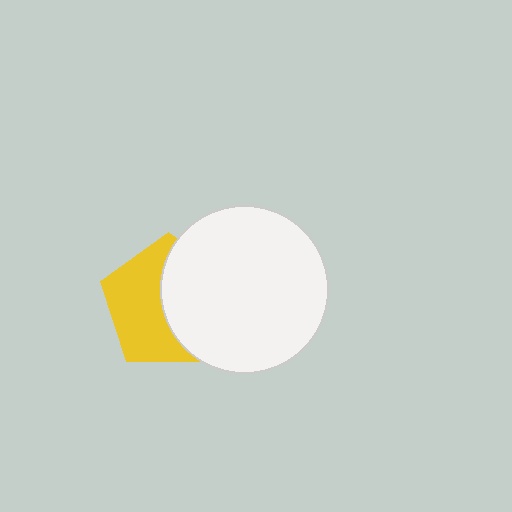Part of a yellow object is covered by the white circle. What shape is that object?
It is a pentagon.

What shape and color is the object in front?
The object in front is a white circle.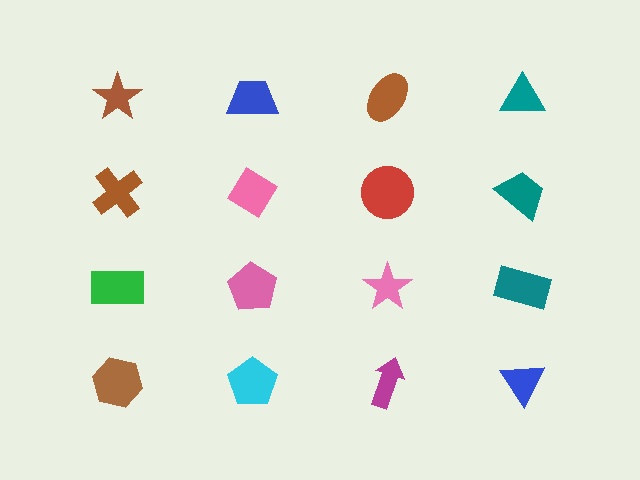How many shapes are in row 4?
4 shapes.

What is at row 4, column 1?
A brown hexagon.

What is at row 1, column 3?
A brown ellipse.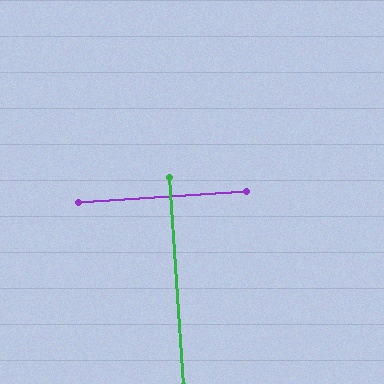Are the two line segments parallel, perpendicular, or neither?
Perpendicular — they meet at approximately 90°.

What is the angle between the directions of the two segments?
Approximately 90 degrees.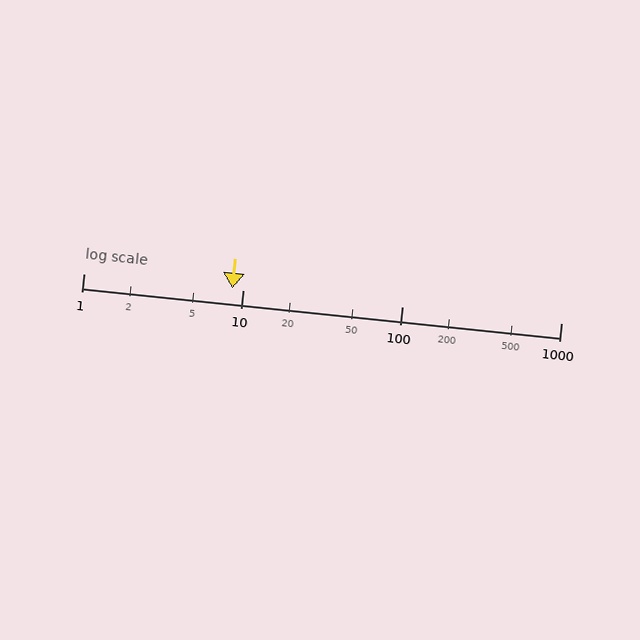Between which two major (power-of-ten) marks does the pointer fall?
The pointer is between 1 and 10.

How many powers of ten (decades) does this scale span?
The scale spans 3 decades, from 1 to 1000.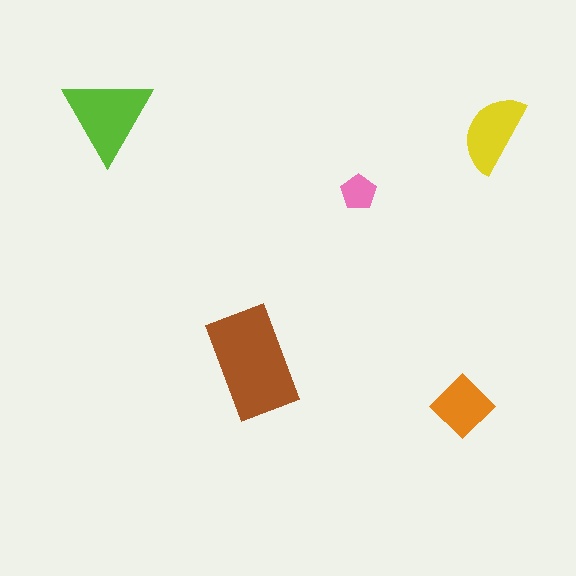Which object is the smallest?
The pink pentagon.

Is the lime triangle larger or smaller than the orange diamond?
Larger.